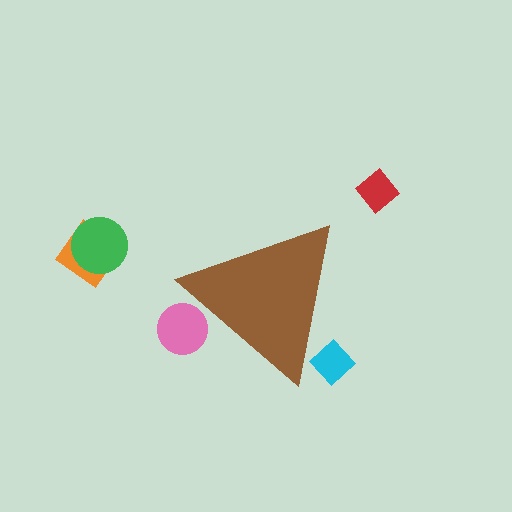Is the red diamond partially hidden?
No, the red diamond is fully visible.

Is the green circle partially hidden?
No, the green circle is fully visible.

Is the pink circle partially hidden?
Yes, the pink circle is partially hidden behind the brown triangle.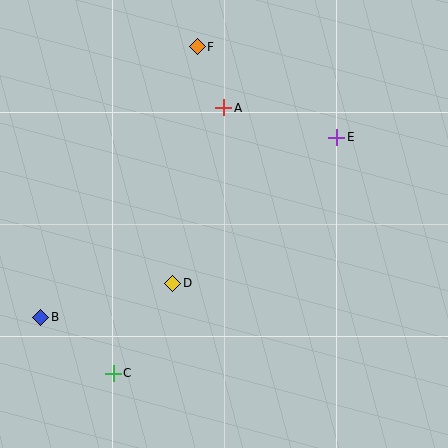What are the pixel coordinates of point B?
Point B is at (41, 317).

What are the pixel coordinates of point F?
Point F is at (197, 47).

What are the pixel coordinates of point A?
Point A is at (224, 108).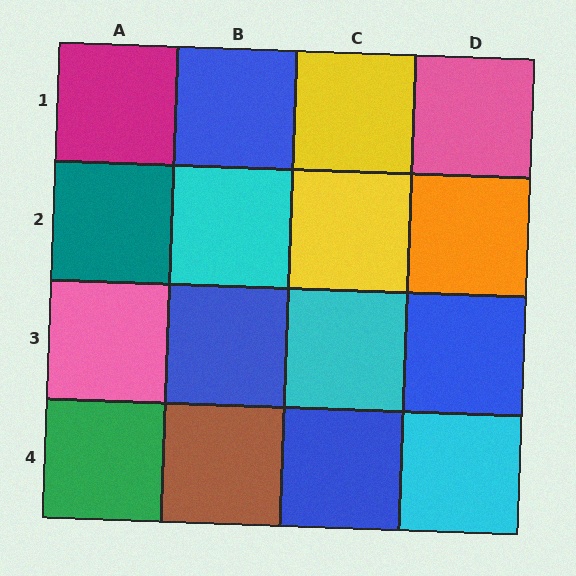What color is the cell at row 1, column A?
Magenta.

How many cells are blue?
4 cells are blue.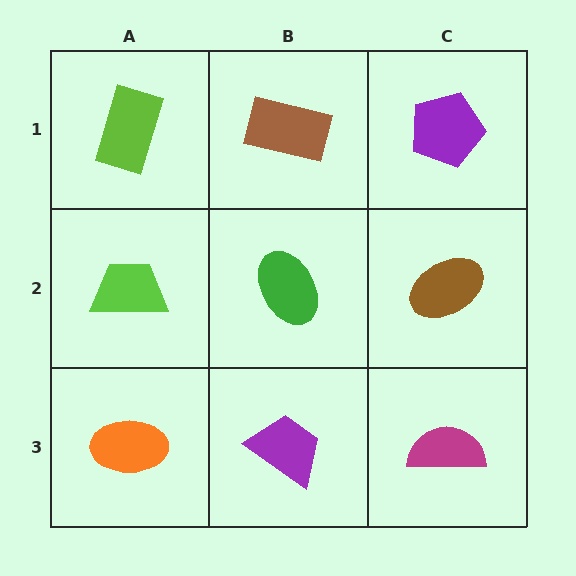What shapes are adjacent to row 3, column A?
A lime trapezoid (row 2, column A), a purple trapezoid (row 3, column B).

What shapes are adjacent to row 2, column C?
A purple pentagon (row 1, column C), a magenta semicircle (row 3, column C), a green ellipse (row 2, column B).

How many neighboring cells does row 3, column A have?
2.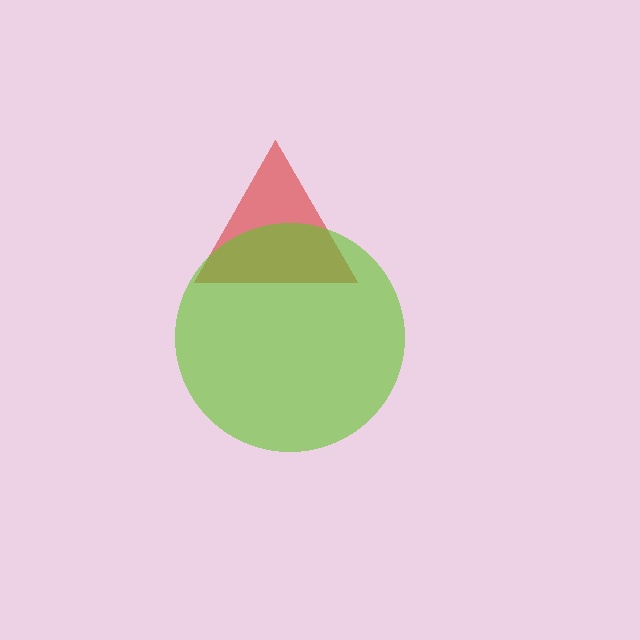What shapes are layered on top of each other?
The layered shapes are: a red triangle, a lime circle.